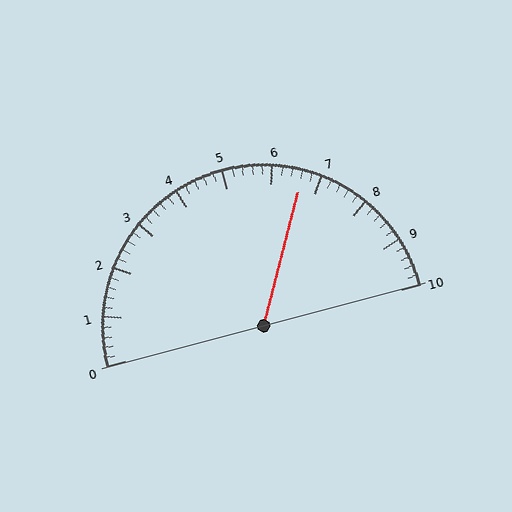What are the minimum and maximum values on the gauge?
The gauge ranges from 0 to 10.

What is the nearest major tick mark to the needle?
The nearest major tick mark is 7.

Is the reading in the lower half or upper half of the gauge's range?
The reading is in the upper half of the range (0 to 10).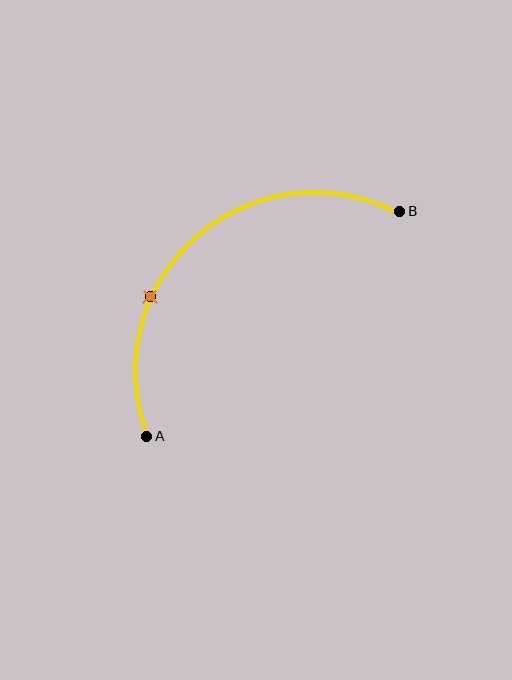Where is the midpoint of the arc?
The arc midpoint is the point on the curve farthest from the straight line joining A and B. It sits above and to the left of that line.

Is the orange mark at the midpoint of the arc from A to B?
No. The orange mark lies on the arc but is closer to endpoint A. The arc midpoint would be at the point on the curve equidistant along the arc from both A and B.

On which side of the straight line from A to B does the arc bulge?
The arc bulges above and to the left of the straight line connecting A and B.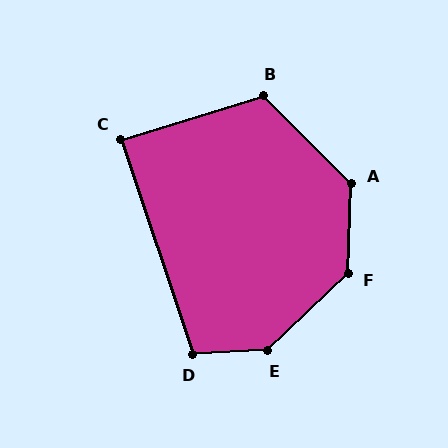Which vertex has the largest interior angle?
E, at approximately 139 degrees.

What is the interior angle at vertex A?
Approximately 133 degrees (obtuse).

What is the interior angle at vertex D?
Approximately 106 degrees (obtuse).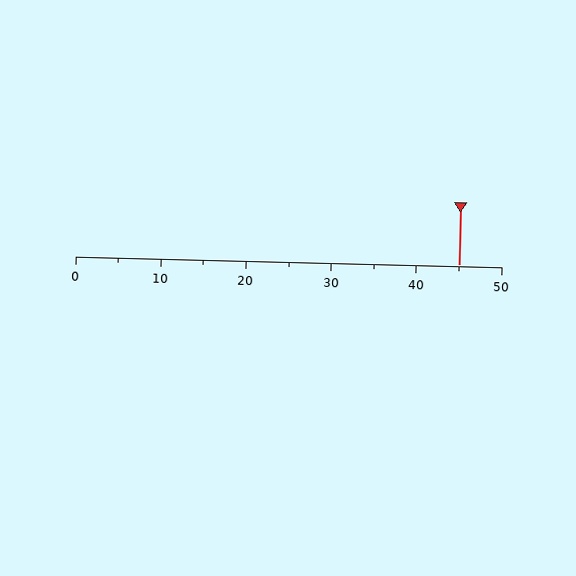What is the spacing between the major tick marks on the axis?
The major ticks are spaced 10 apart.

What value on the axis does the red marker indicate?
The marker indicates approximately 45.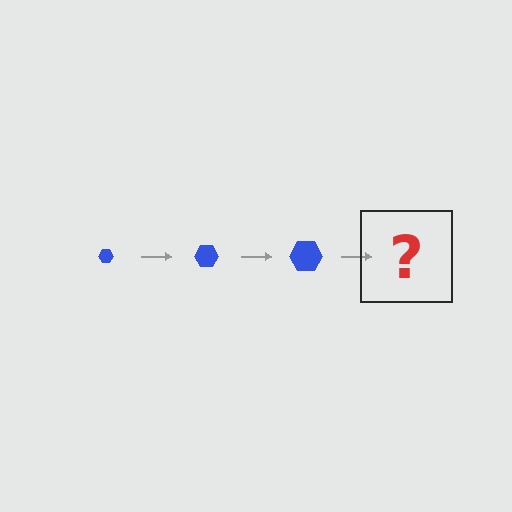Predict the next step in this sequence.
The next step is a blue hexagon, larger than the previous one.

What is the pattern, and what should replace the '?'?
The pattern is that the hexagon gets progressively larger each step. The '?' should be a blue hexagon, larger than the previous one.